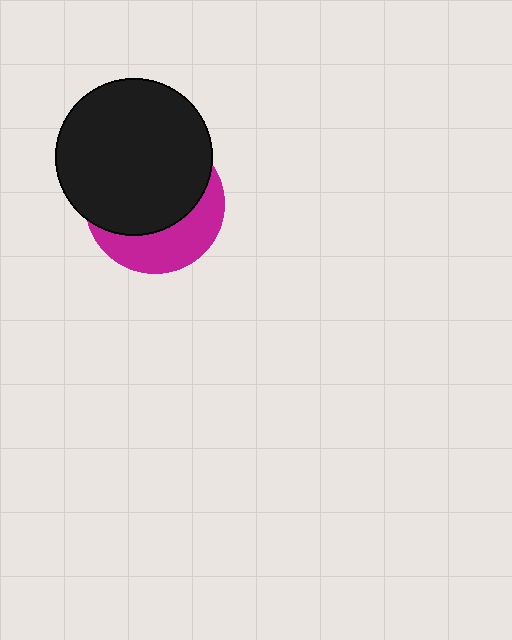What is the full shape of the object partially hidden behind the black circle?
The partially hidden object is a magenta circle.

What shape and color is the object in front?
The object in front is a black circle.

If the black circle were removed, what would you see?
You would see the complete magenta circle.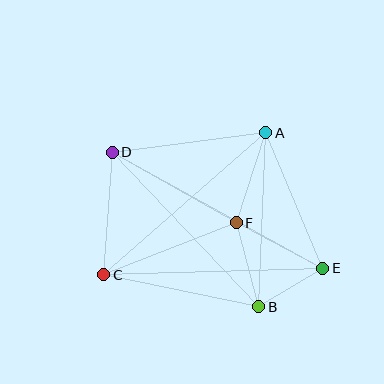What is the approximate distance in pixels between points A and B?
The distance between A and B is approximately 174 pixels.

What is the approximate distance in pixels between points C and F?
The distance between C and F is approximately 143 pixels.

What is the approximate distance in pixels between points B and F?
The distance between B and F is approximately 87 pixels.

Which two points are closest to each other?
Points B and E are closest to each other.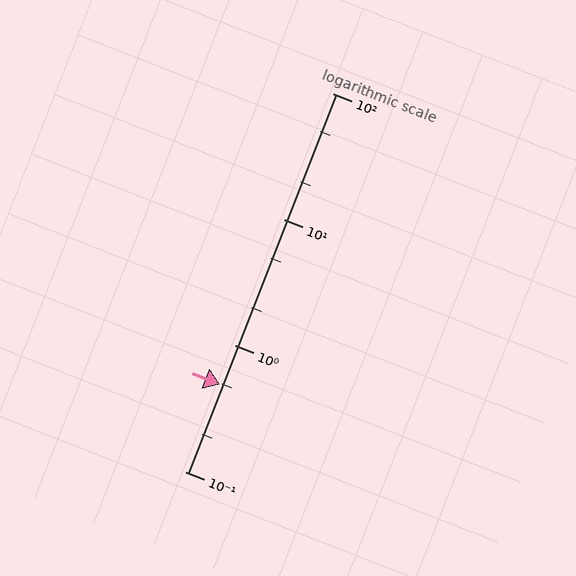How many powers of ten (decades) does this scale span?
The scale spans 3 decades, from 0.1 to 100.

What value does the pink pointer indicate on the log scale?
The pointer indicates approximately 0.49.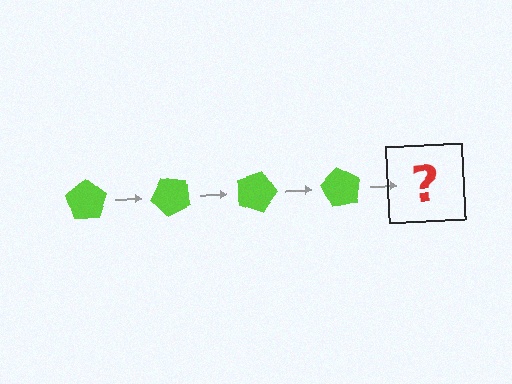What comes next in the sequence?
The next element should be a lime pentagon rotated 180 degrees.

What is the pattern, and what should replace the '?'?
The pattern is that the pentagon rotates 45 degrees each step. The '?' should be a lime pentagon rotated 180 degrees.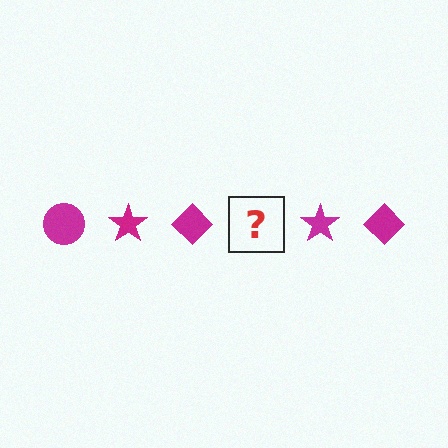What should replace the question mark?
The question mark should be replaced with a magenta circle.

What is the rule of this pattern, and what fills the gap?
The rule is that the pattern cycles through circle, star, diamond shapes in magenta. The gap should be filled with a magenta circle.